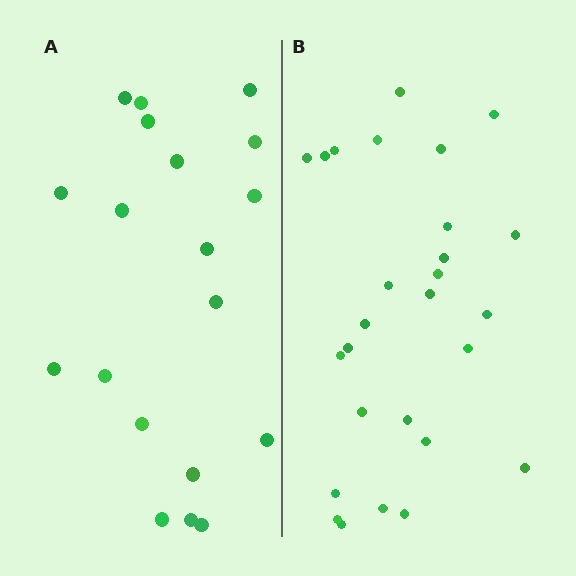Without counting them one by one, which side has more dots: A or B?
Region B (the right region) has more dots.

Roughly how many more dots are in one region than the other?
Region B has roughly 8 or so more dots than region A.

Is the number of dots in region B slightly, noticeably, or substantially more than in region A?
Region B has noticeably more, but not dramatically so. The ratio is roughly 1.4 to 1.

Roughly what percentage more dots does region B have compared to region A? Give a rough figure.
About 40% more.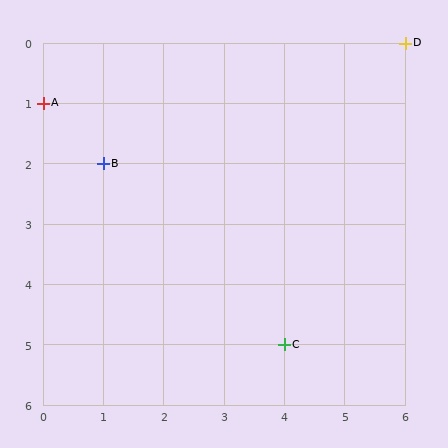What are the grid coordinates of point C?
Point C is at grid coordinates (4, 5).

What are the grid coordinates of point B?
Point B is at grid coordinates (1, 2).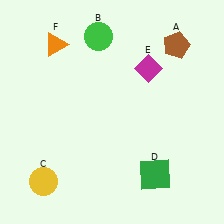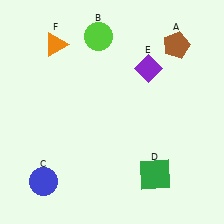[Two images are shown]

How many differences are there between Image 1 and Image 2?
There are 3 differences between the two images.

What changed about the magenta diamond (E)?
In Image 1, E is magenta. In Image 2, it changed to purple.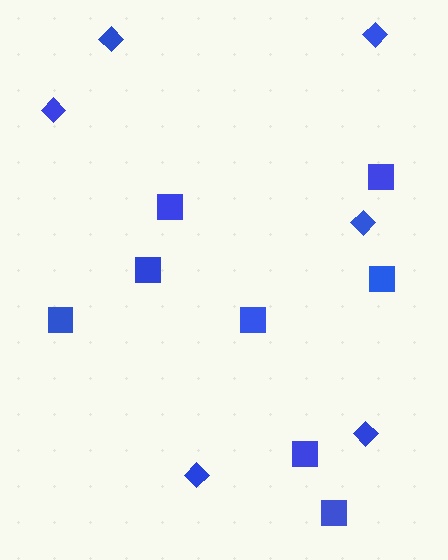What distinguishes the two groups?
There are 2 groups: one group of squares (8) and one group of diamonds (6).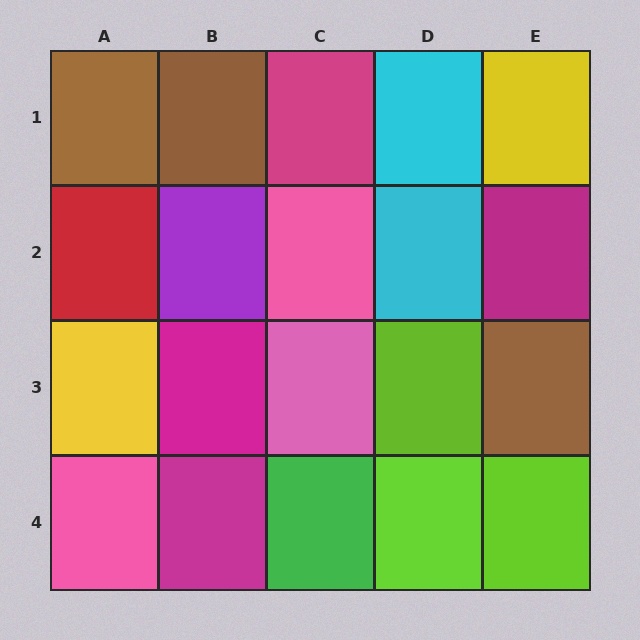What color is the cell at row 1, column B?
Brown.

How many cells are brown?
3 cells are brown.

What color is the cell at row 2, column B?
Purple.